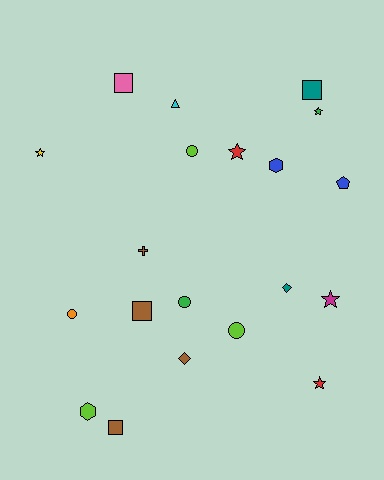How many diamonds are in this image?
There are 2 diamonds.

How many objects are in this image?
There are 20 objects.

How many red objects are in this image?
There are 2 red objects.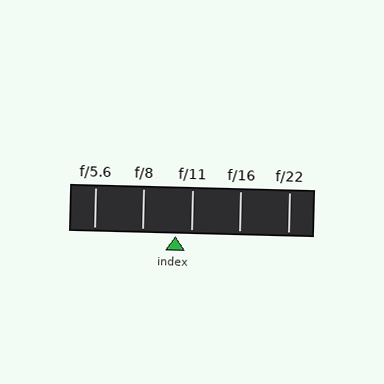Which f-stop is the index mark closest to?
The index mark is closest to f/11.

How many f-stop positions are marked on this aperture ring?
There are 5 f-stop positions marked.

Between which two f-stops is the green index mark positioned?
The index mark is between f/8 and f/11.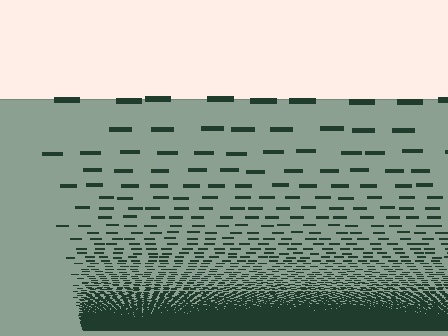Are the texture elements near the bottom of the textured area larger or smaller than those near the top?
Smaller. The gradient is inverted — elements near the bottom are smaller and denser.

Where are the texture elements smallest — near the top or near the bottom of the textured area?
Near the bottom.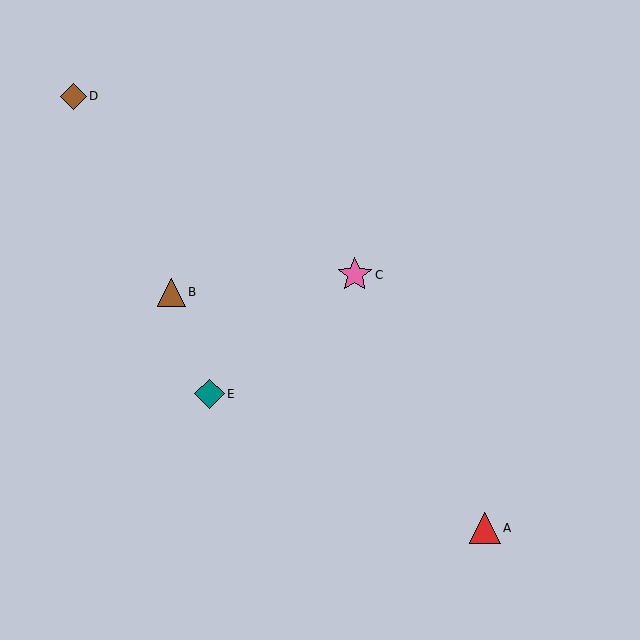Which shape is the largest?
The pink star (labeled C) is the largest.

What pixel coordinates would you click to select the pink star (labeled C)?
Click at (355, 275) to select the pink star C.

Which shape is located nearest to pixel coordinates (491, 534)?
The red triangle (labeled A) at (485, 528) is nearest to that location.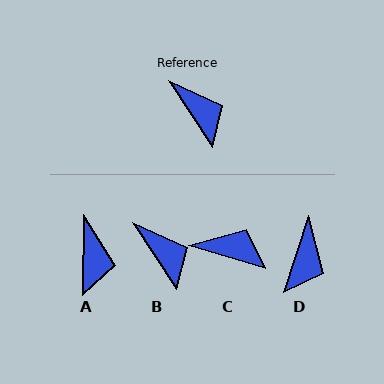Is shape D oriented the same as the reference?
No, it is off by about 51 degrees.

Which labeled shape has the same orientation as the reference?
B.